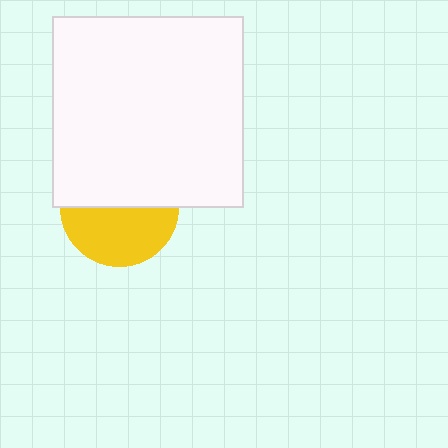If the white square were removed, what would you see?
You would see the complete yellow circle.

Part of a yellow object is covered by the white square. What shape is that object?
It is a circle.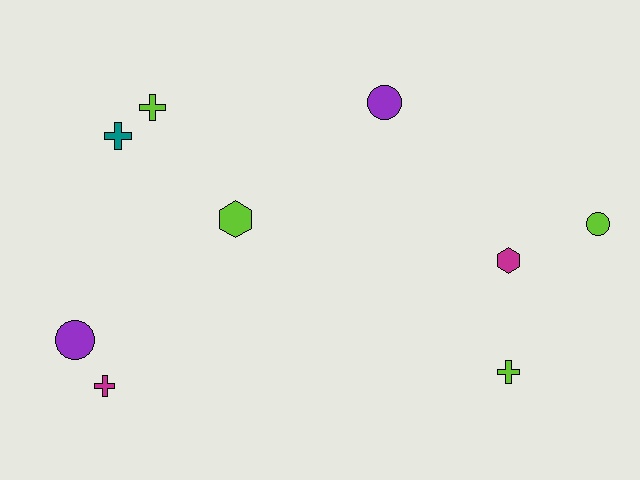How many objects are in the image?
There are 9 objects.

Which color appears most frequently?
Lime, with 4 objects.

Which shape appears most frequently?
Cross, with 4 objects.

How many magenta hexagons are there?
There is 1 magenta hexagon.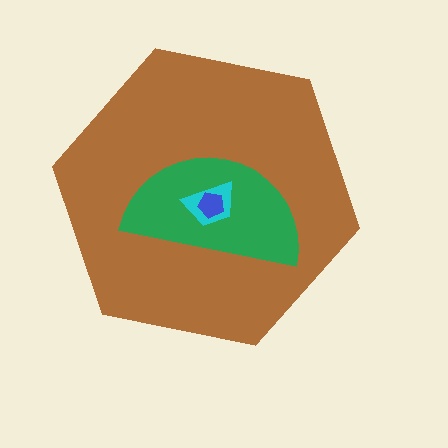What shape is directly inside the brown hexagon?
The green semicircle.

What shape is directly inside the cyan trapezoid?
The blue pentagon.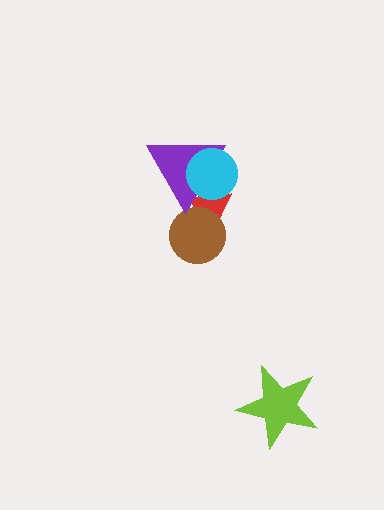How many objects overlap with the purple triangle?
2 objects overlap with the purple triangle.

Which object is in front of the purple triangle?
The cyan circle is in front of the purple triangle.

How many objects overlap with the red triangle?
3 objects overlap with the red triangle.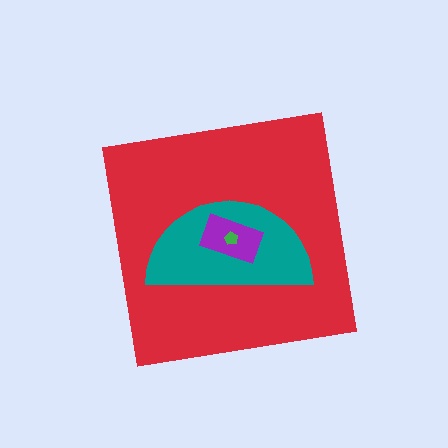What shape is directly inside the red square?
The teal semicircle.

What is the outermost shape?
The red square.